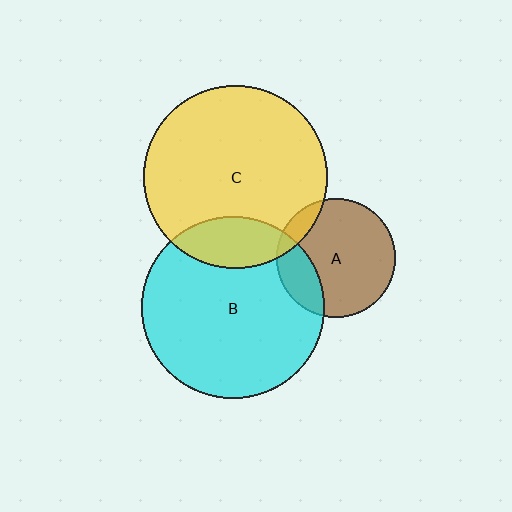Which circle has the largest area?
Circle C (yellow).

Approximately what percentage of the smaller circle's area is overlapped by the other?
Approximately 10%.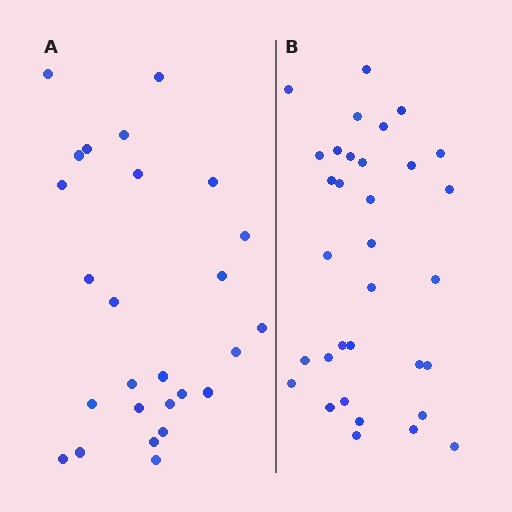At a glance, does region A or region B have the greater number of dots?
Region B (the right region) has more dots.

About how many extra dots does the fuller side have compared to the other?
Region B has roughly 8 or so more dots than region A.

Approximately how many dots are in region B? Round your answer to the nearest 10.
About 30 dots. (The exact count is 33, which rounds to 30.)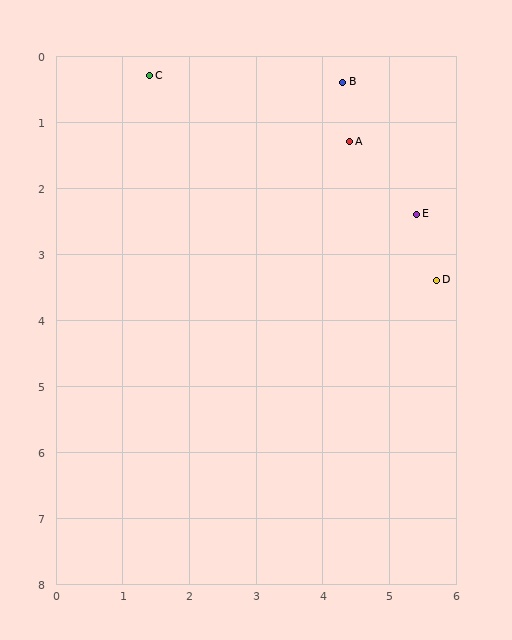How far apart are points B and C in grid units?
Points B and C are about 2.9 grid units apart.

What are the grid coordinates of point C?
Point C is at approximately (1.4, 0.3).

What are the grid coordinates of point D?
Point D is at approximately (5.7, 3.4).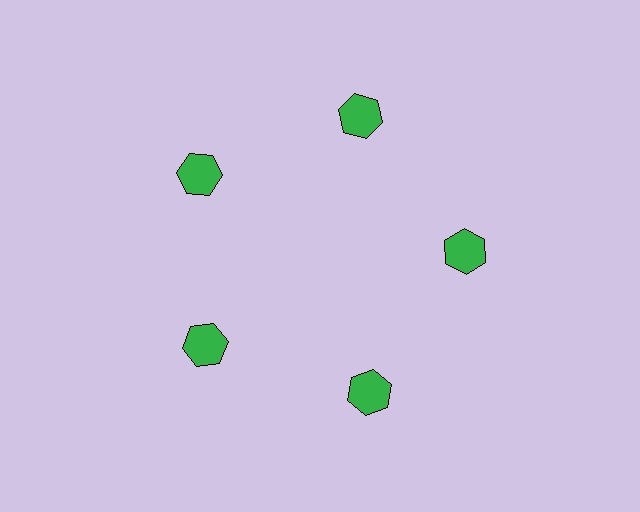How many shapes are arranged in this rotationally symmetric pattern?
There are 5 shapes, arranged in 5 groups of 1.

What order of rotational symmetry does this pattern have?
This pattern has 5-fold rotational symmetry.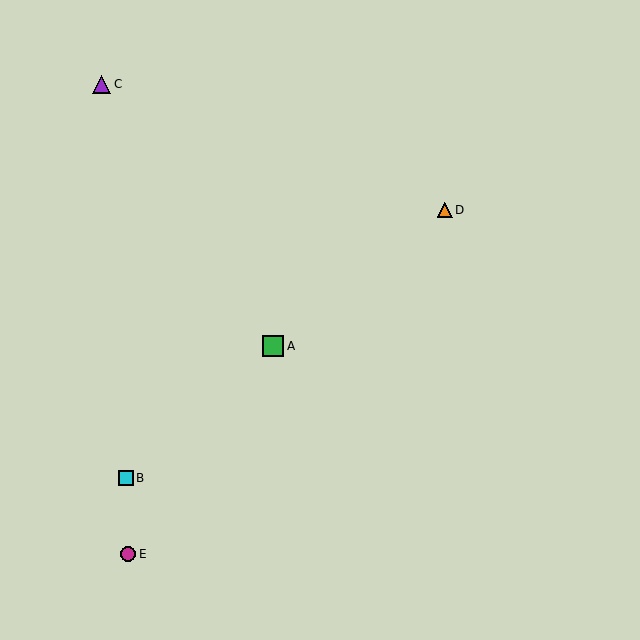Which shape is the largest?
The green square (labeled A) is the largest.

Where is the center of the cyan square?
The center of the cyan square is at (126, 478).